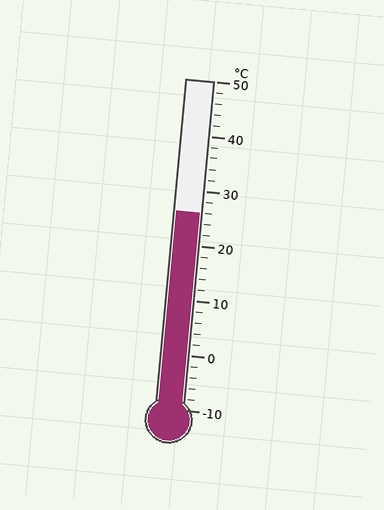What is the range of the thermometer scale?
The thermometer scale ranges from -10°C to 50°C.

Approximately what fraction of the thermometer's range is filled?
The thermometer is filled to approximately 60% of its range.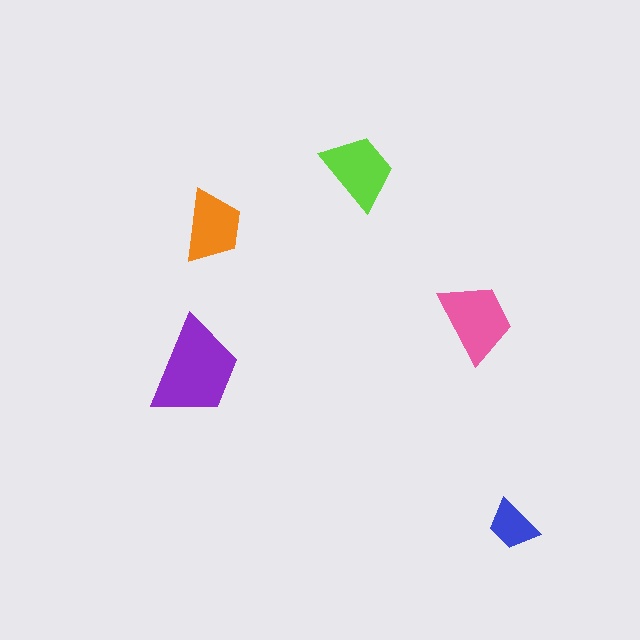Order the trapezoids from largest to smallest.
the purple one, the pink one, the lime one, the orange one, the blue one.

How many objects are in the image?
There are 5 objects in the image.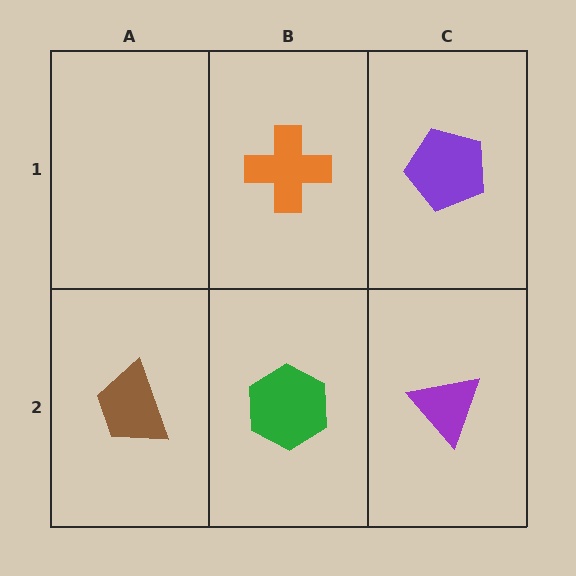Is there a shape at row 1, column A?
No, that cell is empty.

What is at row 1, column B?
An orange cross.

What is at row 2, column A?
A brown trapezoid.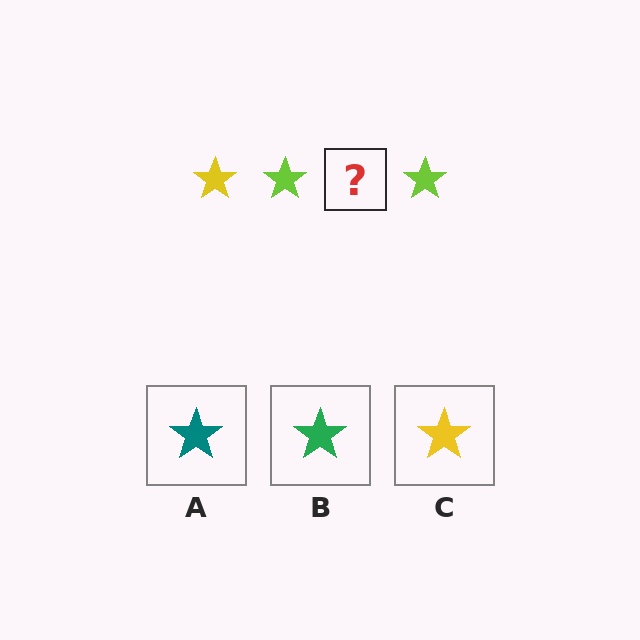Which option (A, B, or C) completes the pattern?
C.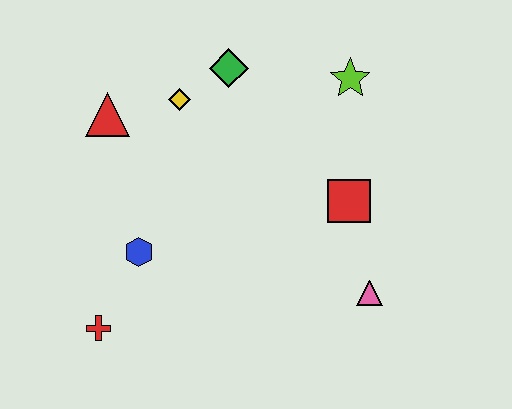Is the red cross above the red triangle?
No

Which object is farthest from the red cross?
The lime star is farthest from the red cross.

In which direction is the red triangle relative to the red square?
The red triangle is to the left of the red square.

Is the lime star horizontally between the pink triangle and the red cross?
Yes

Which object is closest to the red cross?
The blue hexagon is closest to the red cross.